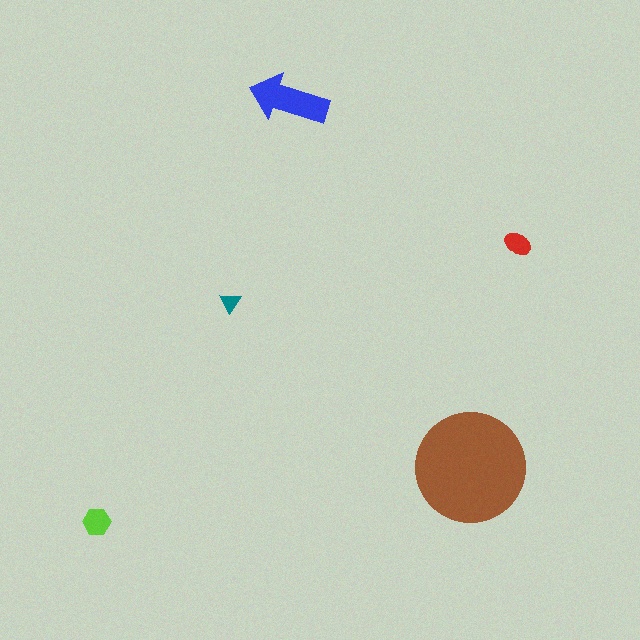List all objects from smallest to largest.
The teal triangle, the red ellipse, the lime hexagon, the blue arrow, the brown circle.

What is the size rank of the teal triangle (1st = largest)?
5th.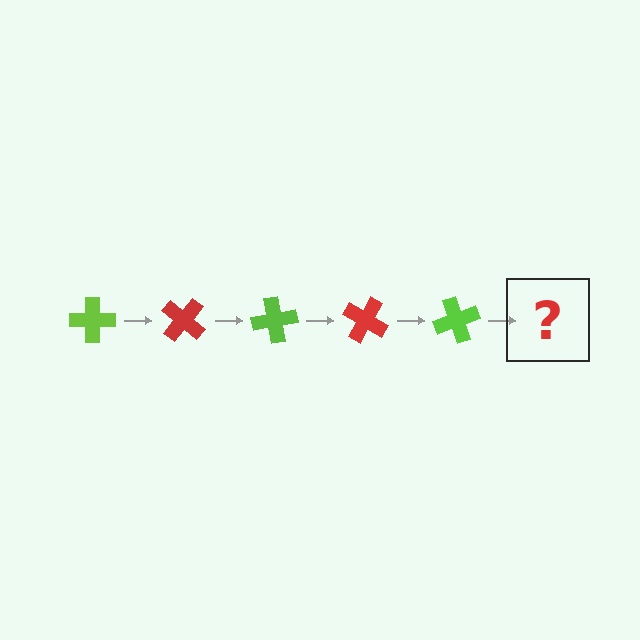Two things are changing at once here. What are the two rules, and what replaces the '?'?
The two rules are that it rotates 40 degrees each step and the color cycles through lime and red. The '?' should be a red cross, rotated 200 degrees from the start.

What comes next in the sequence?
The next element should be a red cross, rotated 200 degrees from the start.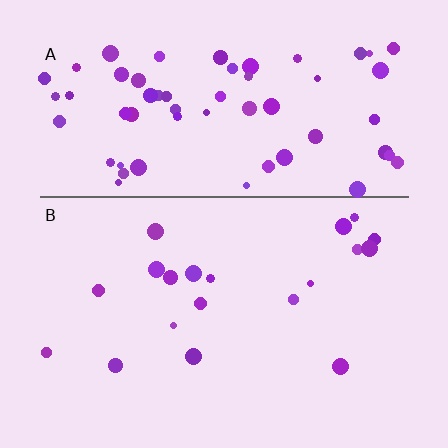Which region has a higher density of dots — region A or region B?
A (the top).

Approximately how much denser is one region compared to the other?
Approximately 3.2× — region A over region B.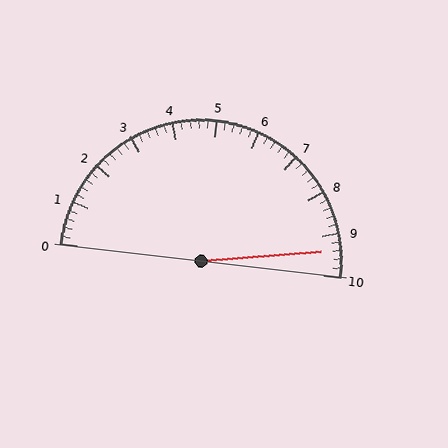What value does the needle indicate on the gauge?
The needle indicates approximately 9.4.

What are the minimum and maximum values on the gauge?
The gauge ranges from 0 to 10.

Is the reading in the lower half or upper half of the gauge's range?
The reading is in the upper half of the range (0 to 10).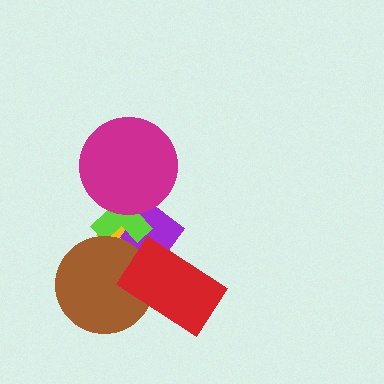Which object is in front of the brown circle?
The red rectangle is in front of the brown circle.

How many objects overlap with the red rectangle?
3 objects overlap with the red rectangle.